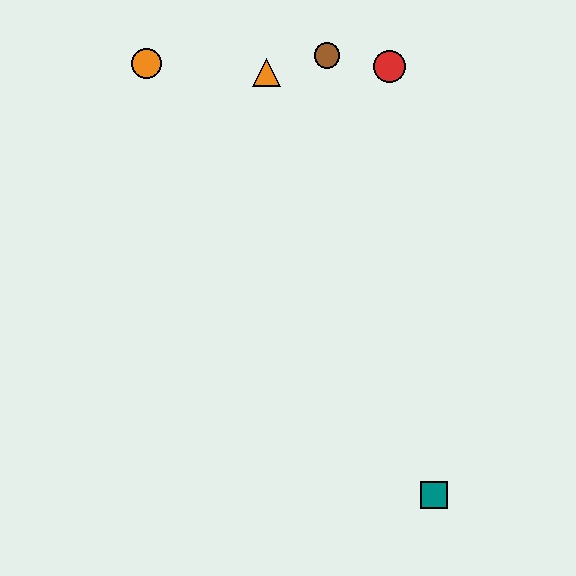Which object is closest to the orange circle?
The orange triangle is closest to the orange circle.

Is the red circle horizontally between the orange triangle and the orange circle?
No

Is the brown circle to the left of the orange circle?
No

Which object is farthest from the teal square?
The orange circle is farthest from the teal square.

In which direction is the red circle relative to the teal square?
The red circle is above the teal square.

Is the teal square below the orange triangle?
Yes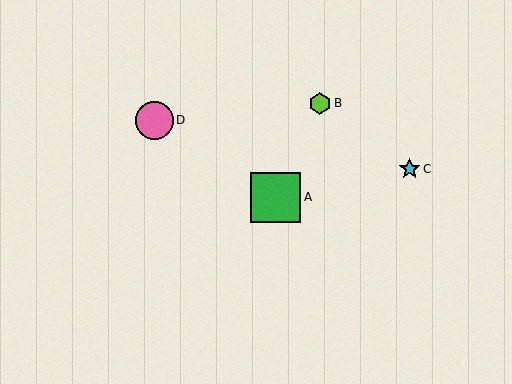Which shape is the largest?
The green square (labeled A) is the largest.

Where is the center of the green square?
The center of the green square is at (275, 197).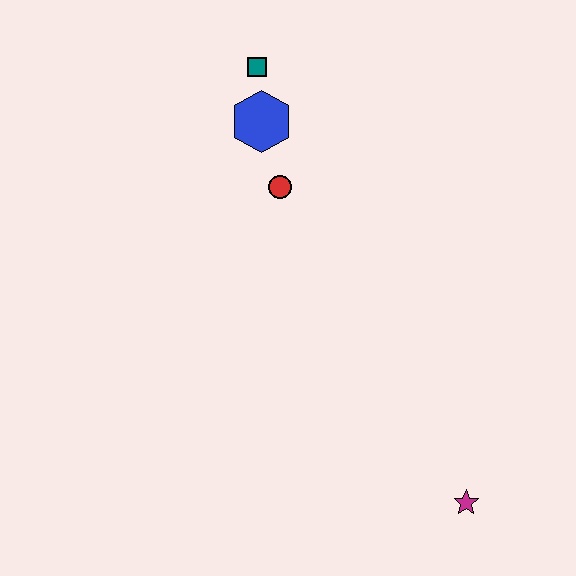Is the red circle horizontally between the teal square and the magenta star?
Yes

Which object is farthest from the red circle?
The magenta star is farthest from the red circle.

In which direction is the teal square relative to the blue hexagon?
The teal square is above the blue hexagon.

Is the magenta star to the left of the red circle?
No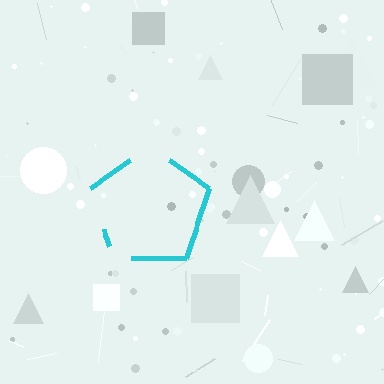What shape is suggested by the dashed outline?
The dashed outline suggests a pentagon.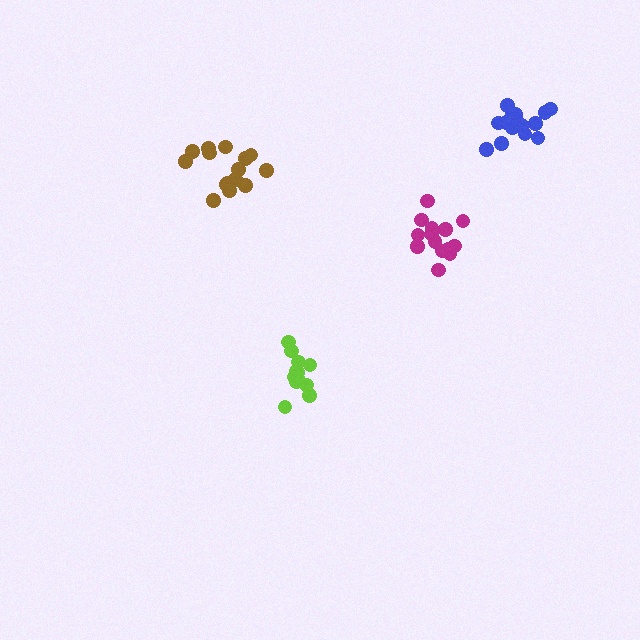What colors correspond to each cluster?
The clusters are colored: lime, blue, brown, magenta.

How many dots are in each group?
Group 1: 12 dots, Group 2: 15 dots, Group 3: 15 dots, Group 4: 14 dots (56 total).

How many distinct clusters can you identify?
There are 4 distinct clusters.